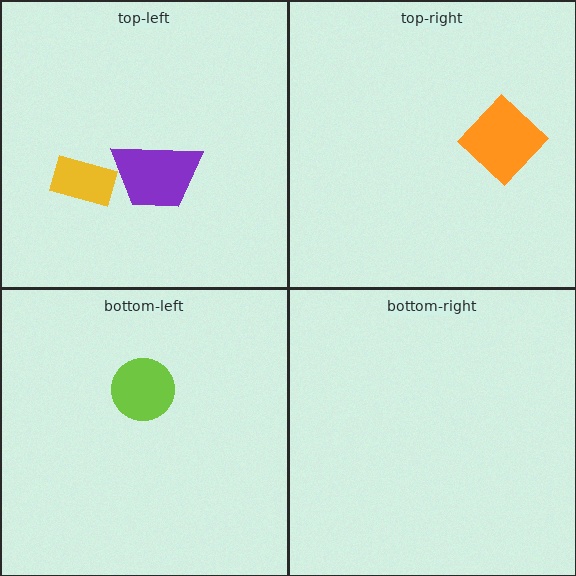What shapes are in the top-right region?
The orange diamond.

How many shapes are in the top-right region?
1.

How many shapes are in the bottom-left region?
1.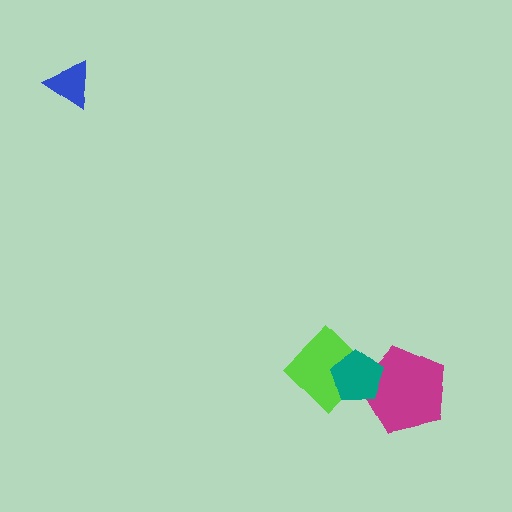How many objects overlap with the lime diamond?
2 objects overlap with the lime diamond.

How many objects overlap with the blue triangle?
0 objects overlap with the blue triangle.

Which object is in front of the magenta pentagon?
The teal pentagon is in front of the magenta pentagon.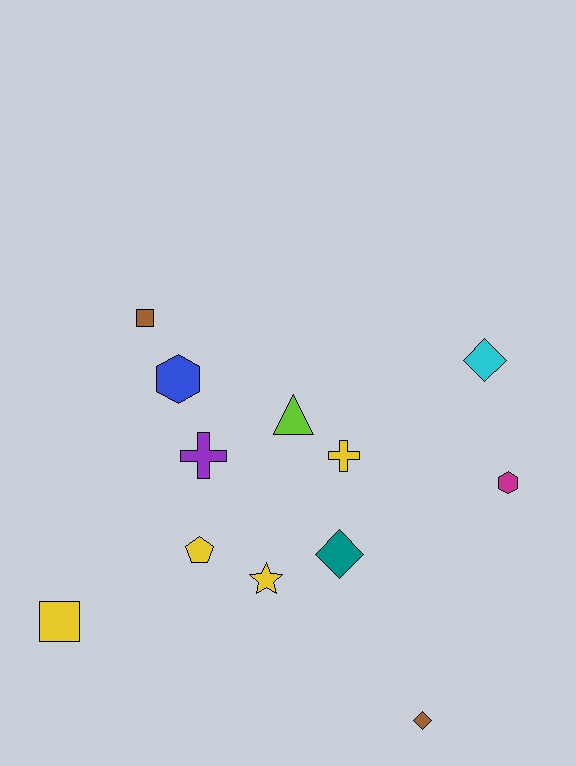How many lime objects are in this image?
There is 1 lime object.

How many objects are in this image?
There are 12 objects.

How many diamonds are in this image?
There are 3 diamonds.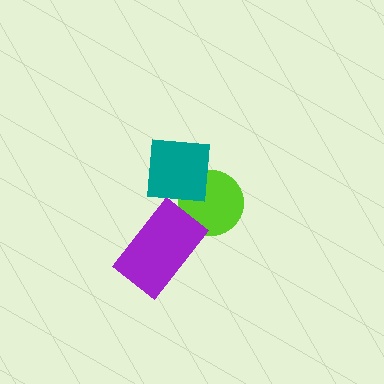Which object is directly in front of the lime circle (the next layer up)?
The purple rectangle is directly in front of the lime circle.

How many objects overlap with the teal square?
1 object overlaps with the teal square.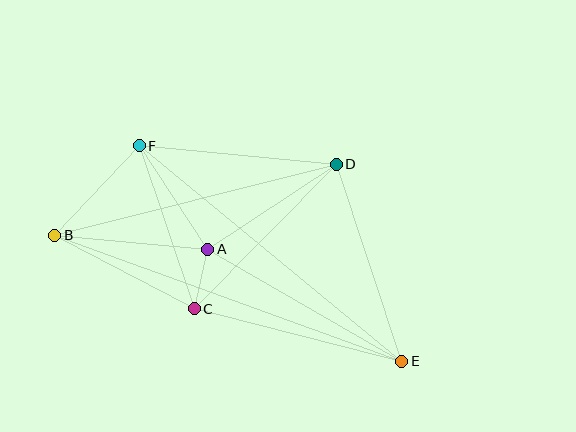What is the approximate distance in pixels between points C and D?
The distance between C and D is approximately 202 pixels.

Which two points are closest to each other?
Points A and C are closest to each other.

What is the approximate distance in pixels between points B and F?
The distance between B and F is approximately 124 pixels.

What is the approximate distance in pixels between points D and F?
The distance between D and F is approximately 198 pixels.